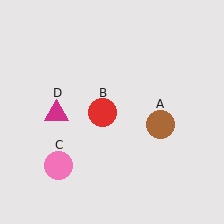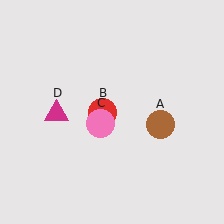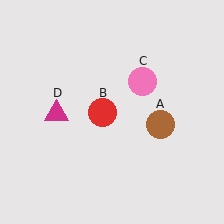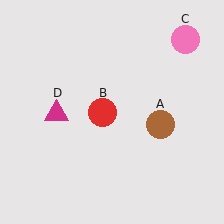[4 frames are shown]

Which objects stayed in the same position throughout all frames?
Brown circle (object A) and red circle (object B) and magenta triangle (object D) remained stationary.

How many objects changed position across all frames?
1 object changed position: pink circle (object C).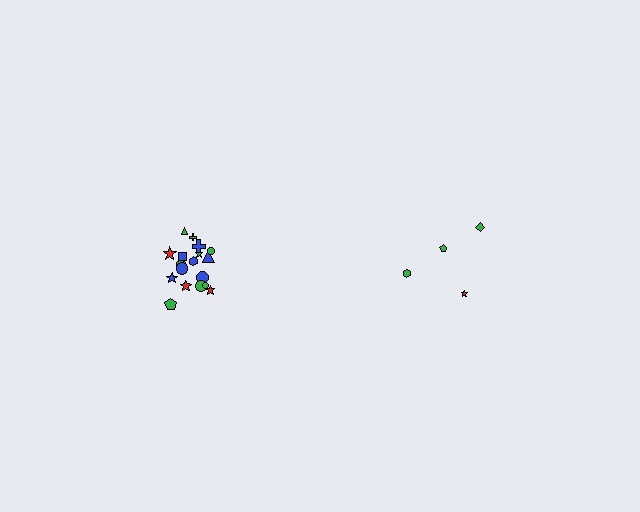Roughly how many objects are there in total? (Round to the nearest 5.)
Roughly 20 objects in total.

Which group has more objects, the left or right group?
The left group.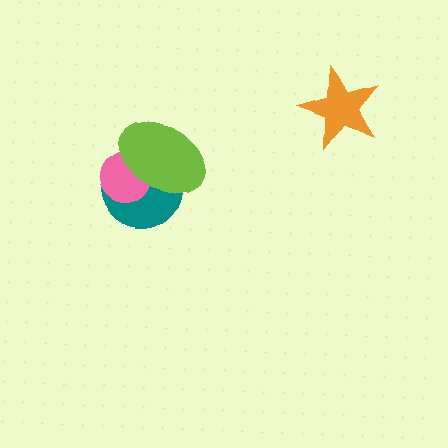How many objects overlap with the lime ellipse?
2 objects overlap with the lime ellipse.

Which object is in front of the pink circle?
The lime ellipse is in front of the pink circle.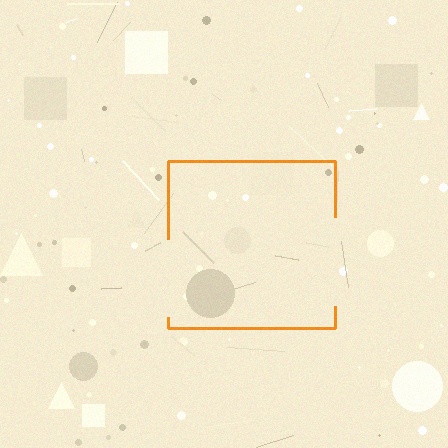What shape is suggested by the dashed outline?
The dashed outline suggests a square.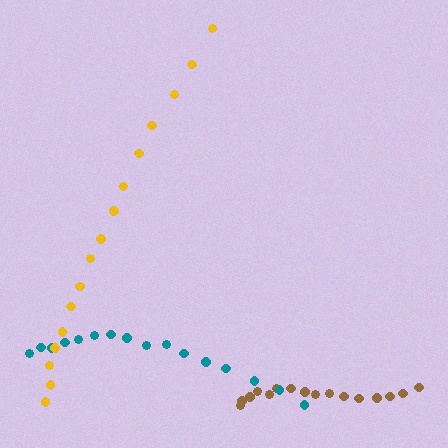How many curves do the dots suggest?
There are 3 distinct paths.